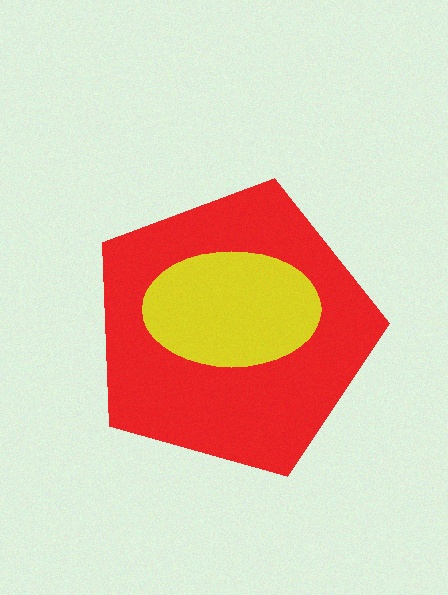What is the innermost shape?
The yellow ellipse.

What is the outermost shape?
The red pentagon.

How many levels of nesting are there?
2.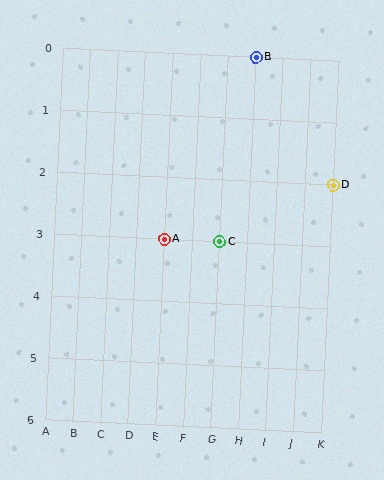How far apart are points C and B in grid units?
Points C and B are 1 column and 3 rows apart (about 3.2 grid units diagonally).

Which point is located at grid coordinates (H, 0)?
Point B is at (H, 0).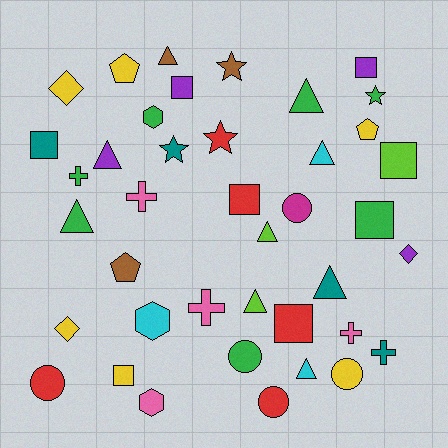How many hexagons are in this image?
There are 3 hexagons.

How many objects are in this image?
There are 40 objects.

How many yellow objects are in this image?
There are 6 yellow objects.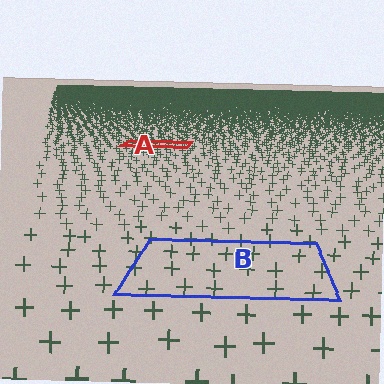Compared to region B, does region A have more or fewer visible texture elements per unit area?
Region A has more texture elements per unit area — they are packed more densely because it is farther away.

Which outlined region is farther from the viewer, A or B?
Region A is farther from the viewer — the texture elements inside it appear smaller and more densely packed.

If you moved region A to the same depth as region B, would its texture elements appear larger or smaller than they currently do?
They would appear larger. At a closer depth, the same texture elements are projected at a bigger on-screen size.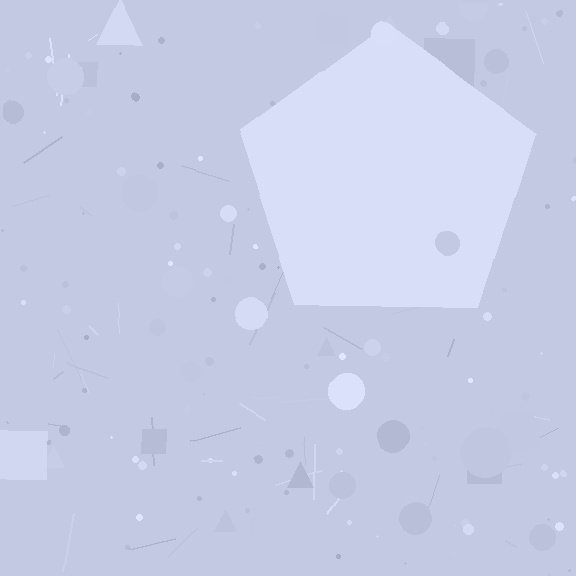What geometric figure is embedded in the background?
A pentagon is embedded in the background.